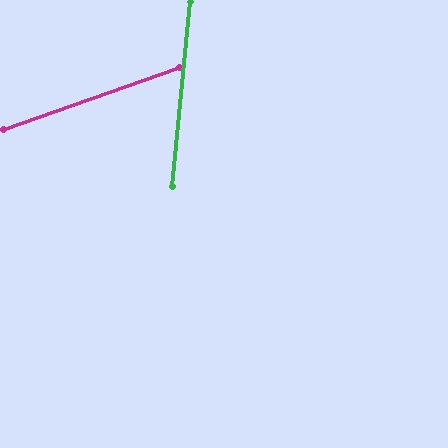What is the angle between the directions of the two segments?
Approximately 65 degrees.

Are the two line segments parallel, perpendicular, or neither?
Neither parallel nor perpendicular — they differ by about 65°.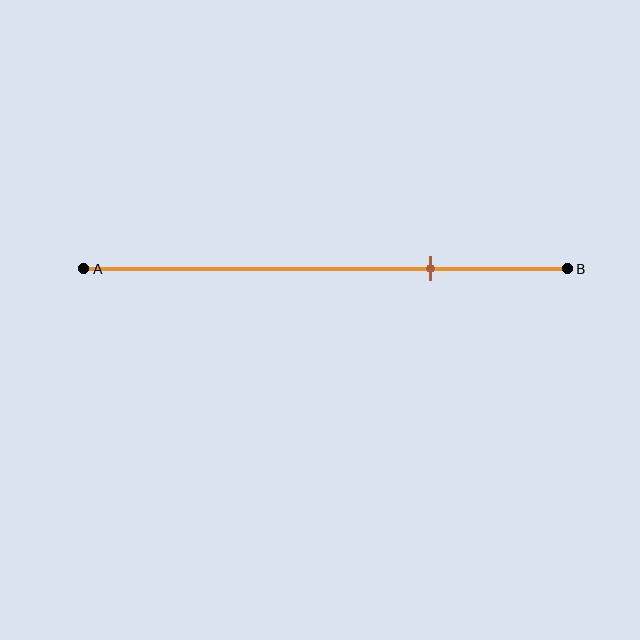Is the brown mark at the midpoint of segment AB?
No, the mark is at about 70% from A, not at the 50% midpoint.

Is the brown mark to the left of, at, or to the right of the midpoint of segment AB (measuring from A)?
The brown mark is to the right of the midpoint of segment AB.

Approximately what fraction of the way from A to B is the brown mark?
The brown mark is approximately 70% of the way from A to B.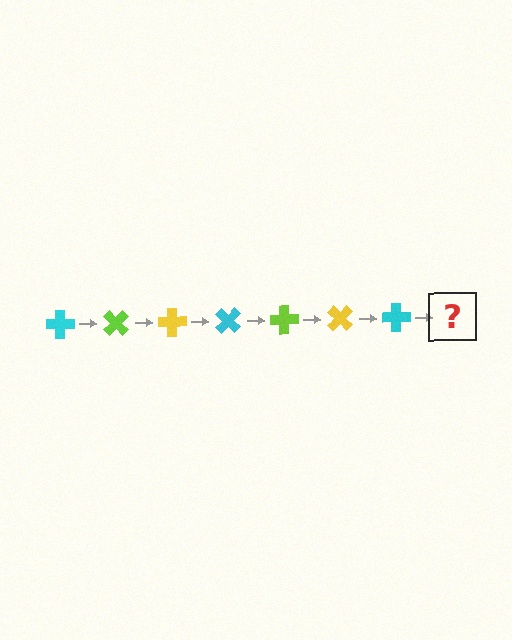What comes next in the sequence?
The next element should be a lime cross, rotated 315 degrees from the start.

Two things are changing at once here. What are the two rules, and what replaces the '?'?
The two rules are that it rotates 45 degrees each step and the color cycles through cyan, lime, and yellow. The '?' should be a lime cross, rotated 315 degrees from the start.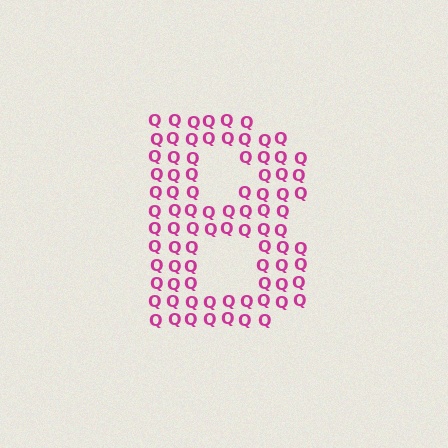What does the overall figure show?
The overall figure shows the letter B.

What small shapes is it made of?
It is made of small letter Q's.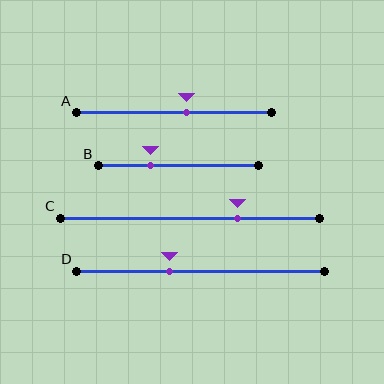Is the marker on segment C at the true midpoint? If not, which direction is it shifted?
No, the marker on segment C is shifted to the right by about 18% of the segment length.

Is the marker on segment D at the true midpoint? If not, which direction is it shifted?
No, the marker on segment D is shifted to the left by about 12% of the segment length.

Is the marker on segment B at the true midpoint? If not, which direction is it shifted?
No, the marker on segment B is shifted to the left by about 17% of the segment length.